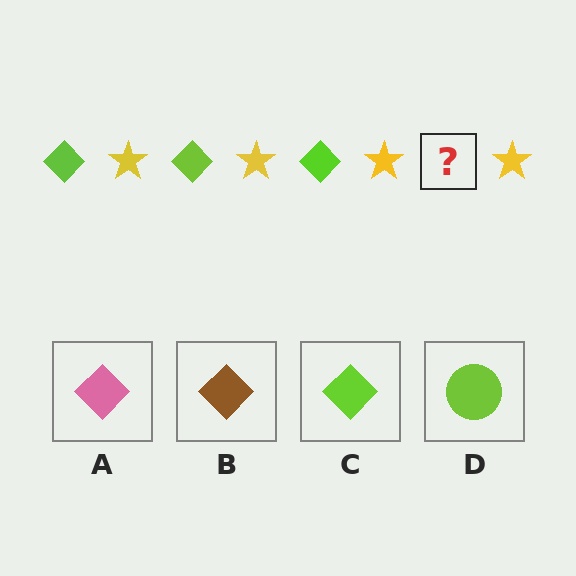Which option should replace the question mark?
Option C.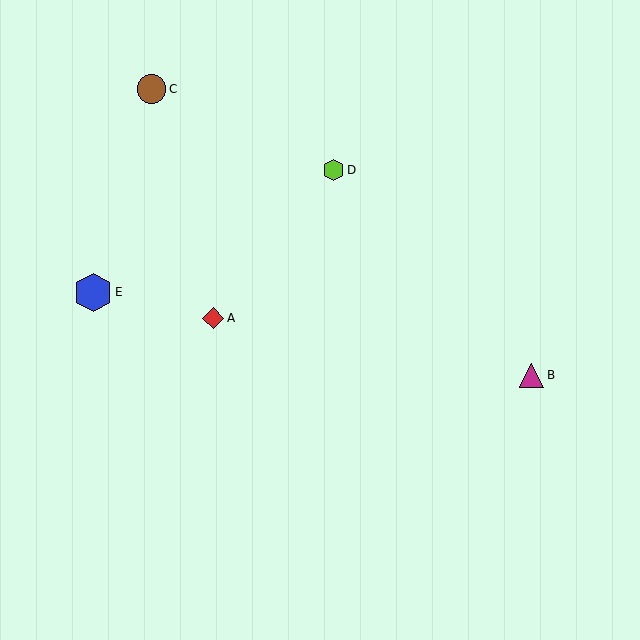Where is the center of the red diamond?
The center of the red diamond is at (213, 318).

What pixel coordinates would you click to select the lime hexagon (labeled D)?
Click at (334, 170) to select the lime hexagon D.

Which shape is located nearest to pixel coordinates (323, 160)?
The lime hexagon (labeled D) at (334, 170) is nearest to that location.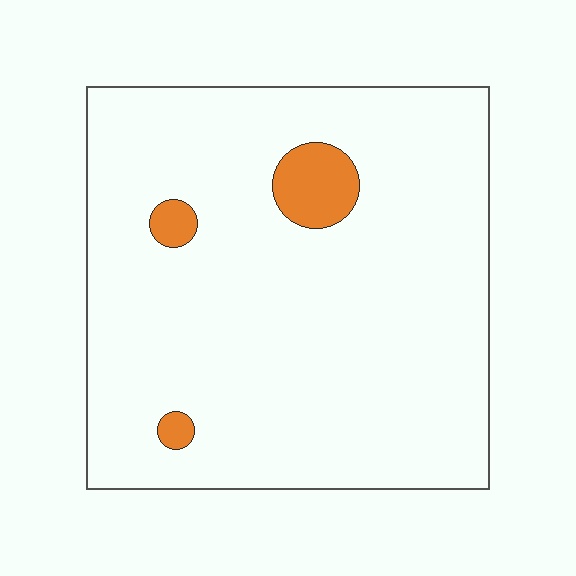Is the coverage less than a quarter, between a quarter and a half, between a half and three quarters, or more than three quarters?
Less than a quarter.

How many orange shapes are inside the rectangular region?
3.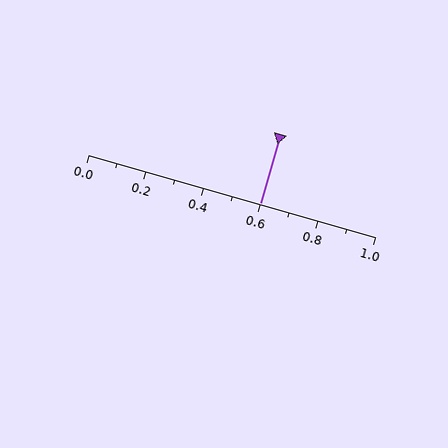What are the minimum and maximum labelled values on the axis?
The axis runs from 0.0 to 1.0.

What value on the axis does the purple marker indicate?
The marker indicates approximately 0.6.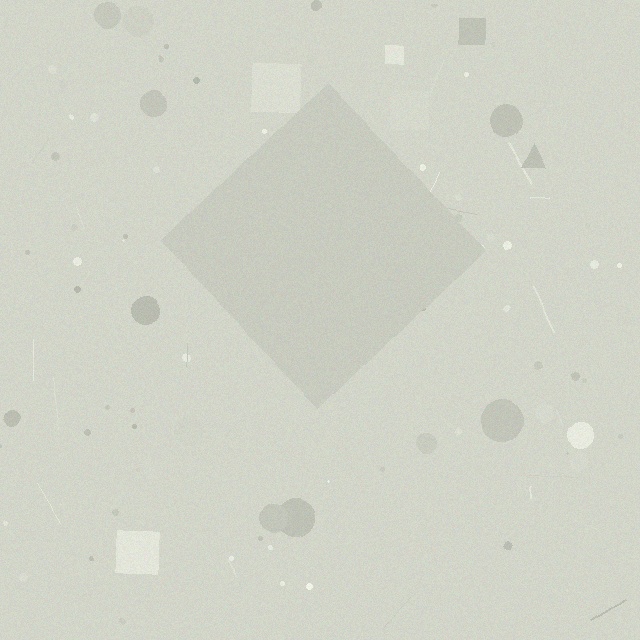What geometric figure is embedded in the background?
A diamond is embedded in the background.